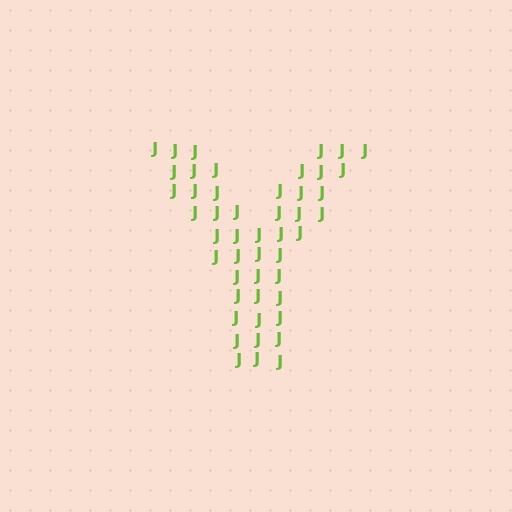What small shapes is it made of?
It is made of small letter J's.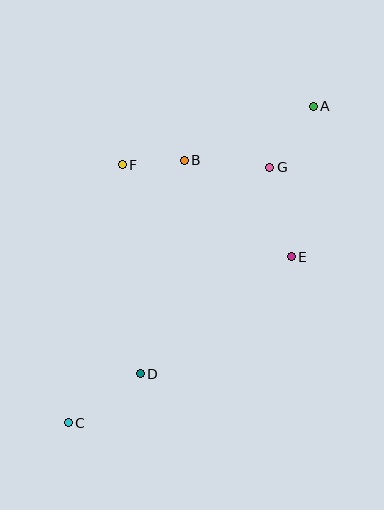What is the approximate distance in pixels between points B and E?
The distance between B and E is approximately 144 pixels.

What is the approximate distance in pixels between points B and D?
The distance between B and D is approximately 218 pixels.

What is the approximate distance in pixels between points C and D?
The distance between C and D is approximately 87 pixels.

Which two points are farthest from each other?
Points A and C are farthest from each other.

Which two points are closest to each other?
Points B and F are closest to each other.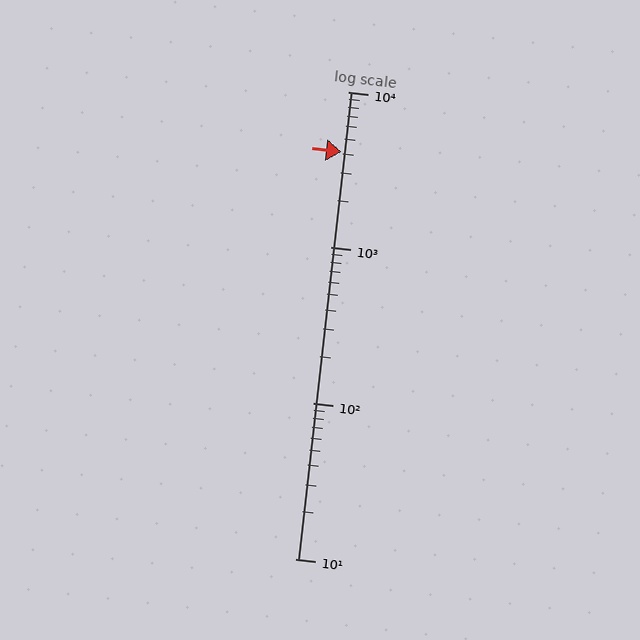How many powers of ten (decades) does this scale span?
The scale spans 3 decades, from 10 to 10000.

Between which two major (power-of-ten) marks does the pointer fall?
The pointer is between 1000 and 10000.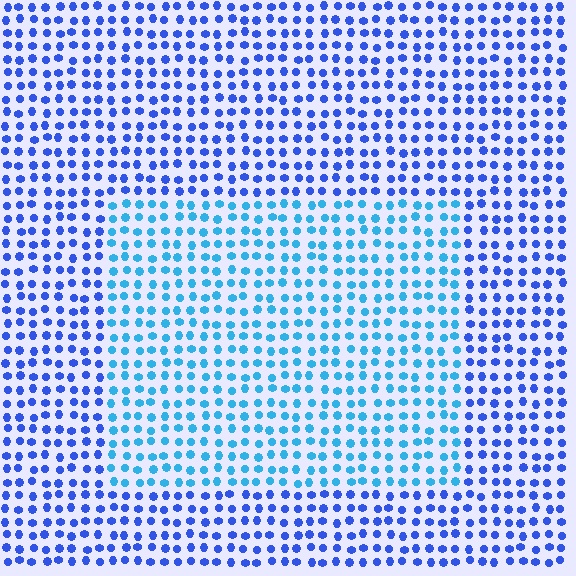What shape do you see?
I see a rectangle.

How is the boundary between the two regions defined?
The boundary is defined purely by a slight shift in hue (about 32 degrees). Spacing, size, and orientation are identical on both sides.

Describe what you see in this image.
The image is filled with small blue elements in a uniform arrangement. A rectangle-shaped region is visible where the elements are tinted to a slightly different hue, forming a subtle color boundary.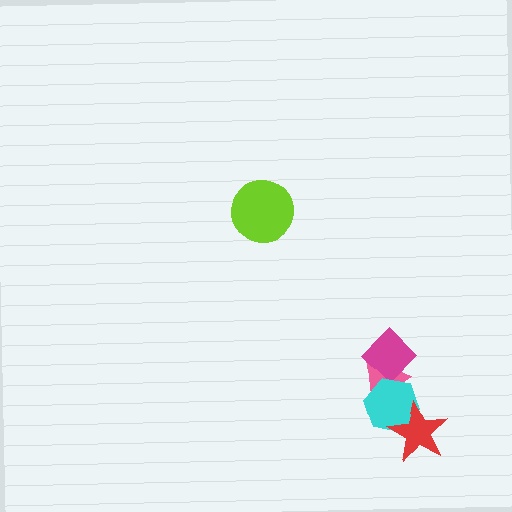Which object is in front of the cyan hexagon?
The red star is in front of the cyan hexagon.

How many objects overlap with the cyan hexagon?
3 objects overlap with the cyan hexagon.